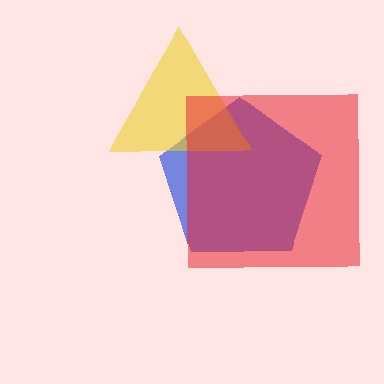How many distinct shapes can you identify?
There are 3 distinct shapes: a blue pentagon, a yellow triangle, a red square.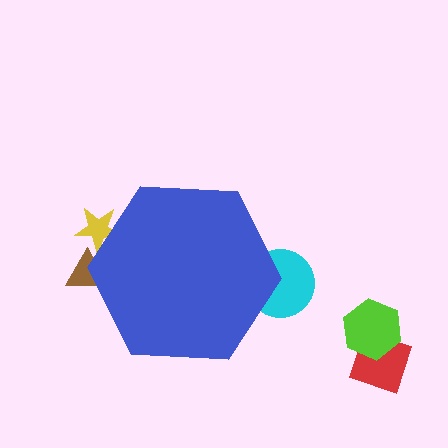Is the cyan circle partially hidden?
Yes, the cyan circle is partially hidden behind the blue hexagon.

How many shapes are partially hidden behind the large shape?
3 shapes are partially hidden.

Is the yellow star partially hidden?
Yes, the yellow star is partially hidden behind the blue hexagon.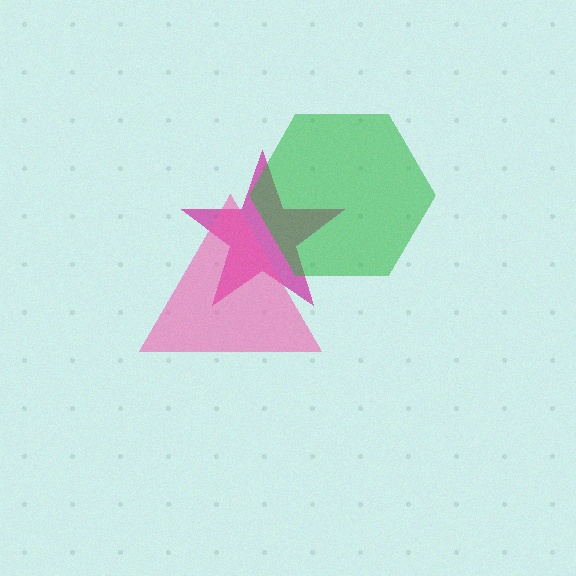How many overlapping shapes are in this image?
There are 3 overlapping shapes in the image.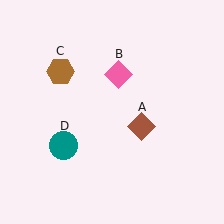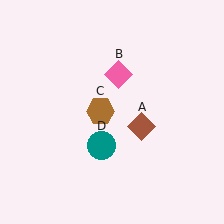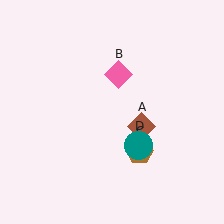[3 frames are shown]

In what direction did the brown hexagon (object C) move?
The brown hexagon (object C) moved down and to the right.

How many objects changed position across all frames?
2 objects changed position: brown hexagon (object C), teal circle (object D).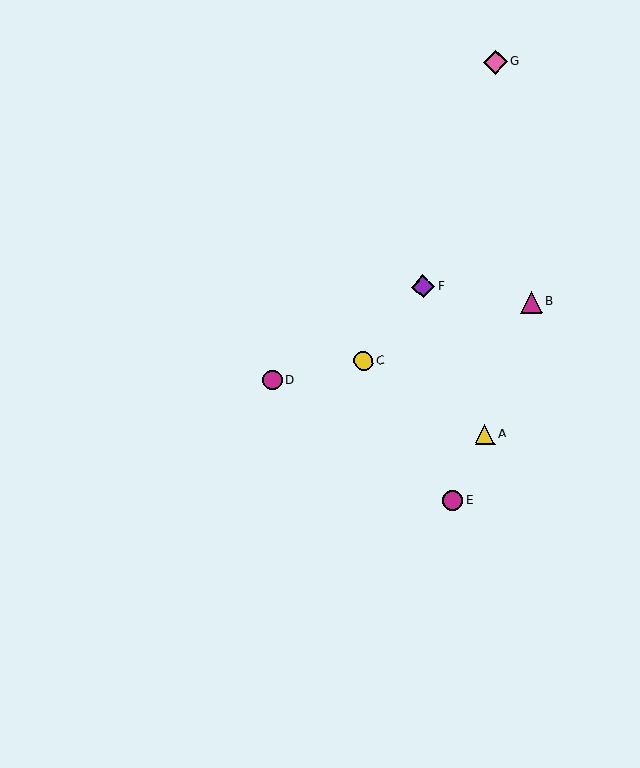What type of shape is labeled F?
Shape F is a purple diamond.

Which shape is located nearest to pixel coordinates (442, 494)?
The magenta circle (labeled E) at (453, 500) is nearest to that location.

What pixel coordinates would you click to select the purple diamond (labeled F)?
Click at (423, 286) to select the purple diamond F.